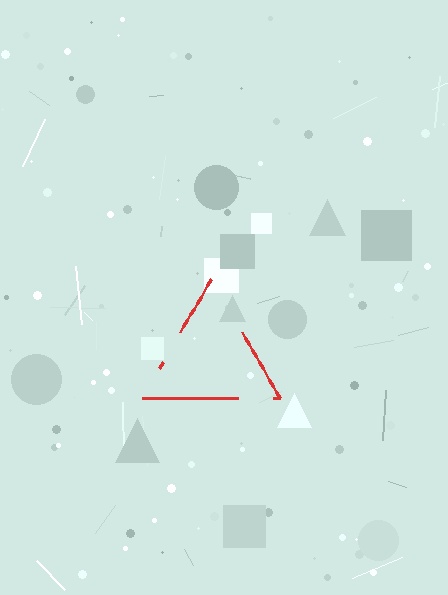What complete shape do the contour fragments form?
The contour fragments form a triangle.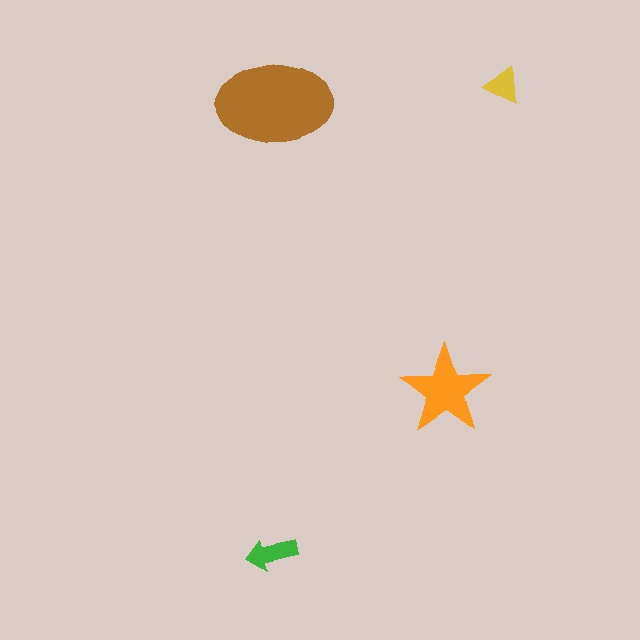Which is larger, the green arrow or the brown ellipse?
The brown ellipse.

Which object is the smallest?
The yellow triangle.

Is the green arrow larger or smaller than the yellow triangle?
Larger.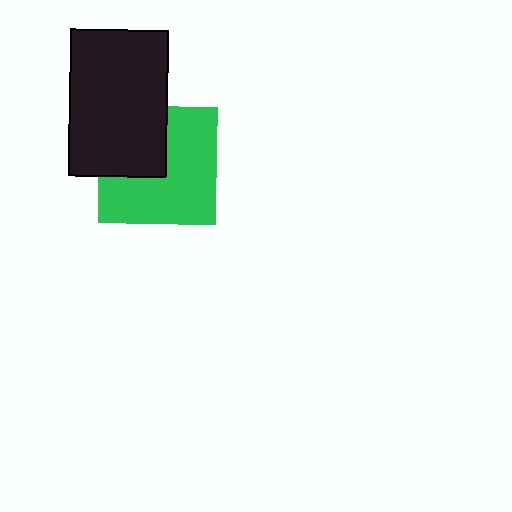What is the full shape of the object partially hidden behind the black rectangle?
The partially hidden object is a green square.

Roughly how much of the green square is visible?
About half of it is visible (roughly 65%).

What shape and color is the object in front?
The object in front is a black rectangle.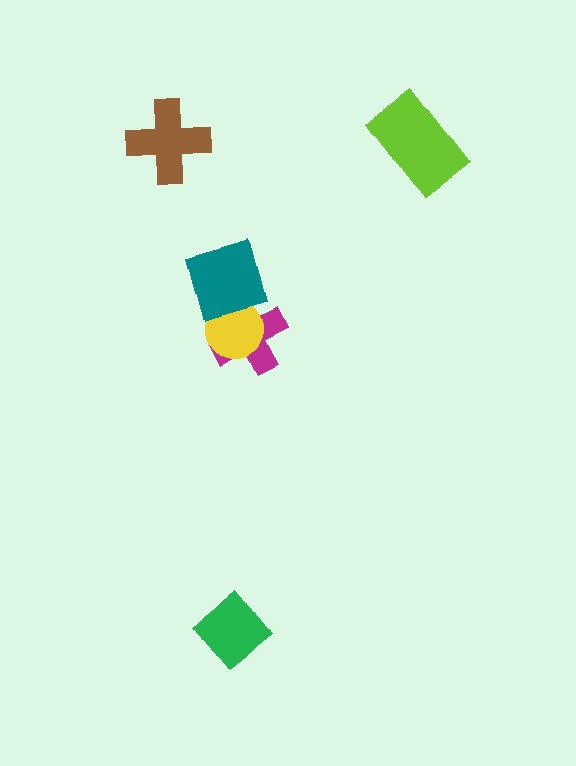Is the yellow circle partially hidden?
Yes, it is partially covered by another shape.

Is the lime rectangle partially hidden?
No, no other shape covers it.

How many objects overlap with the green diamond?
0 objects overlap with the green diamond.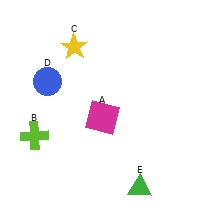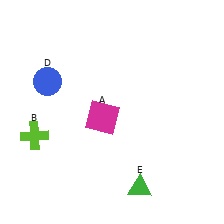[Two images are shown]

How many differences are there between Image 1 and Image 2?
There is 1 difference between the two images.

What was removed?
The yellow star (C) was removed in Image 2.